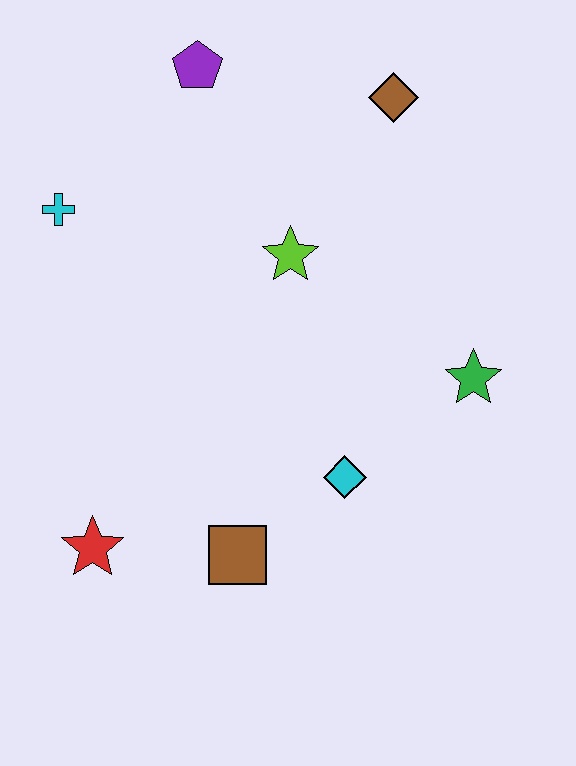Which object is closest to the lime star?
The brown diamond is closest to the lime star.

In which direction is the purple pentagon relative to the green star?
The purple pentagon is above the green star.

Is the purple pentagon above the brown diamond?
Yes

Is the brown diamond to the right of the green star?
No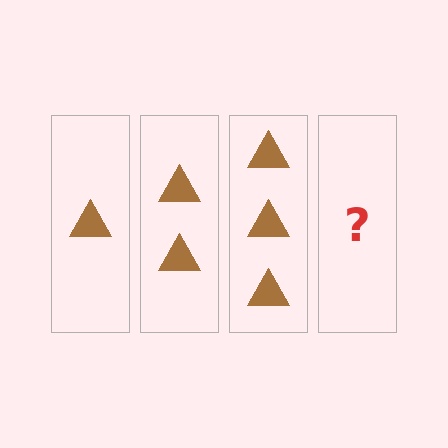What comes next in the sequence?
The next element should be 4 triangles.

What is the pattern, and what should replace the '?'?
The pattern is that each step adds one more triangle. The '?' should be 4 triangles.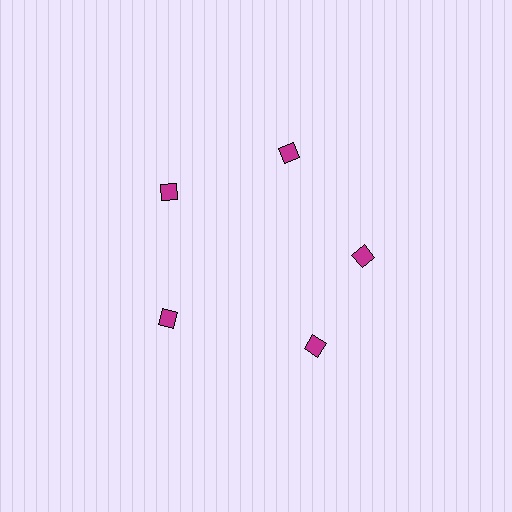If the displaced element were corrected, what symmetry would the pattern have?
It would have 5-fold rotational symmetry — the pattern would map onto itself every 72 degrees.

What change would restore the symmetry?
The symmetry would be restored by rotating it back into even spacing with its neighbors so that all 5 diamonds sit at equal angles and equal distance from the center.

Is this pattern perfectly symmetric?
No. The 5 magenta diamonds are arranged in a ring, but one element near the 5 o'clock position is rotated out of alignment along the ring, breaking the 5-fold rotational symmetry.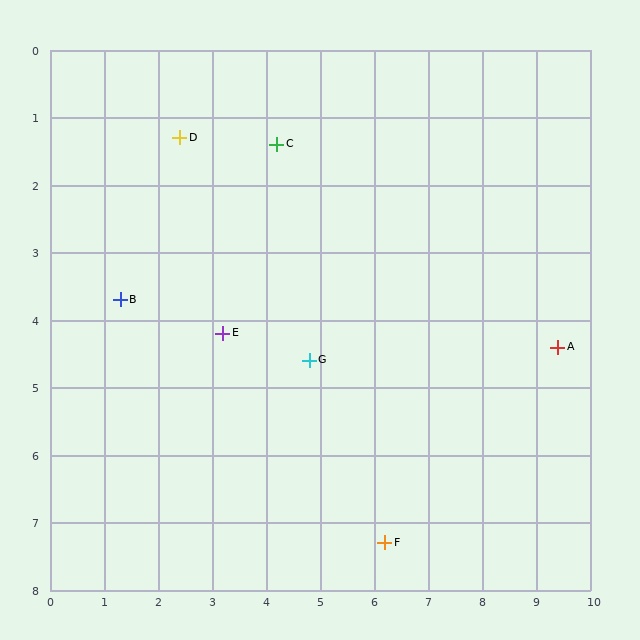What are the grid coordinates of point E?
Point E is at approximately (3.2, 4.2).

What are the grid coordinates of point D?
Point D is at approximately (2.4, 1.3).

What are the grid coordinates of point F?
Point F is at approximately (6.2, 7.3).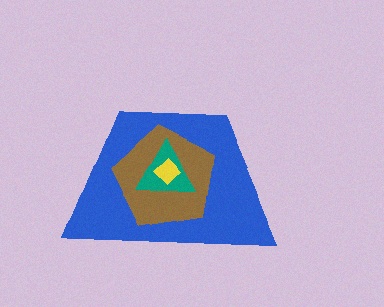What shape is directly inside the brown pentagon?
The teal triangle.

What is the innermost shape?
The yellow diamond.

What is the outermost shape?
The blue trapezoid.